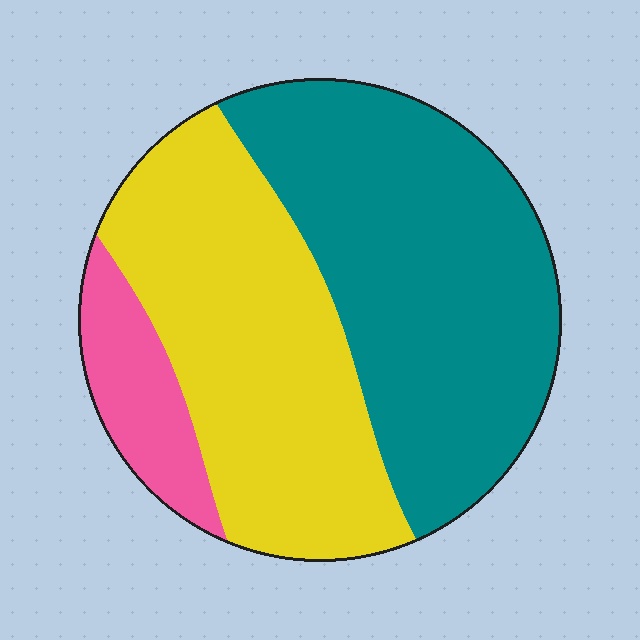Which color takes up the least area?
Pink, at roughly 10%.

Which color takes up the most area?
Teal, at roughly 50%.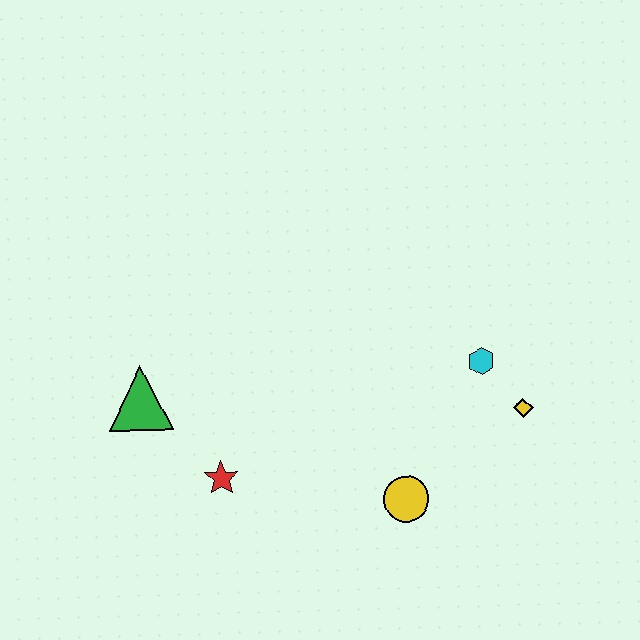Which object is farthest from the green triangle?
The yellow diamond is farthest from the green triangle.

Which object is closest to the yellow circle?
The yellow diamond is closest to the yellow circle.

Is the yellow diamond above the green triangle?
No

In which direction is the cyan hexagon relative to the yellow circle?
The cyan hexagon is above the yellow circle.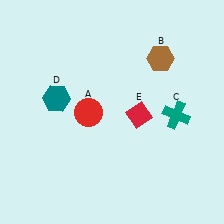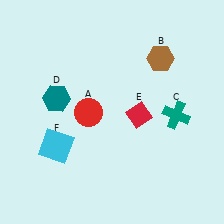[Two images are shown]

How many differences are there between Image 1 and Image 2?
There is 1 difference between the two images.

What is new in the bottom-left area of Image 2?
A cyan square (F) was added in the bottom-left area of Image 2.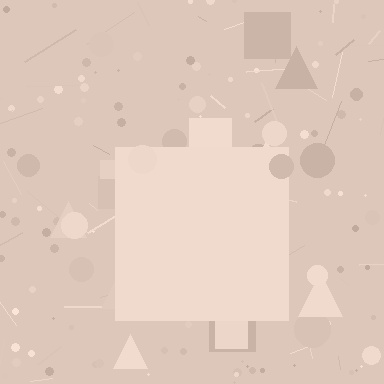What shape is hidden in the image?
A square is hidden in the image.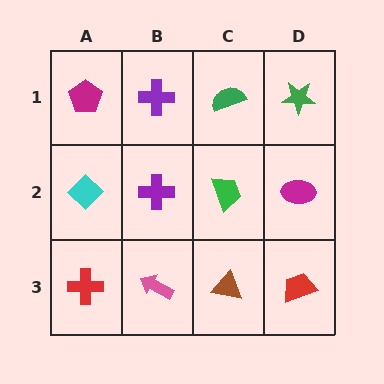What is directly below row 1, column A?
A cyan diamond.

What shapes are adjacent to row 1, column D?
A magenta ellipse (row 2, column D), a green semicircle (row 1, column C).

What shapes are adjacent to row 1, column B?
A purple cross (row 2, column B), a magenta pentagon (row 1, column A), a green semicircle (row 1, column C).